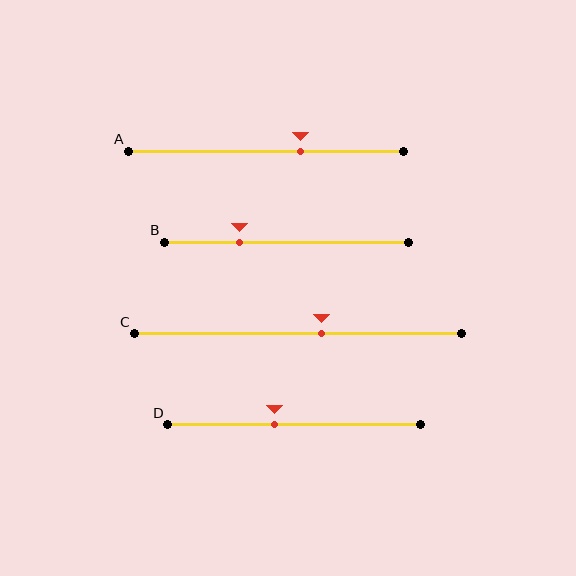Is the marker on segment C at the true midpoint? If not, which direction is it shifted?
No, the marker on segment C is shifted to the right by about 7% of the segment length.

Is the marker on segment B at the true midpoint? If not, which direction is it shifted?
No, the marker on segment B is shifted to the left by about 19% of the segment length.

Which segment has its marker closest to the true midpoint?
Segment C has its marker closest to the true midpoint.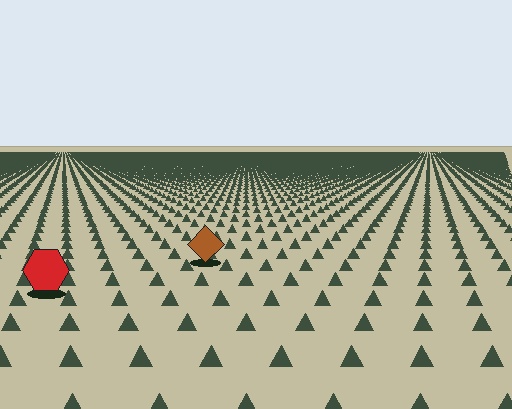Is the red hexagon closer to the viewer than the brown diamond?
Yes. The red hexagon is closer — you can tell from the texture gradient: the ground texture is coarser near it.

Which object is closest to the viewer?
The red hexagon is closest. The texture marks near it are larger and more spread out.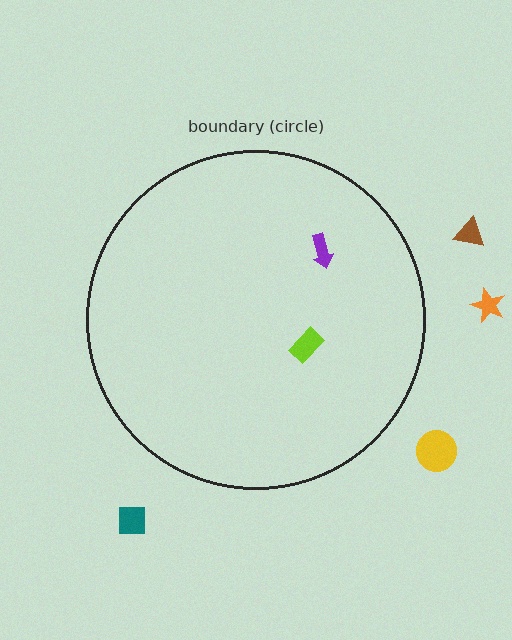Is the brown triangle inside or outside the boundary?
Outside.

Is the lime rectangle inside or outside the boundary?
Inside.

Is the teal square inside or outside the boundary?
Outside.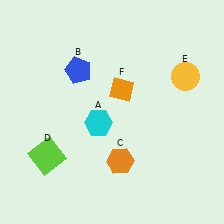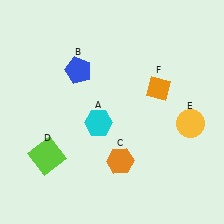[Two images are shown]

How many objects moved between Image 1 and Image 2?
2 objects moved between the two images.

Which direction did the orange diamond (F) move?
The orange diamond (F) moved right.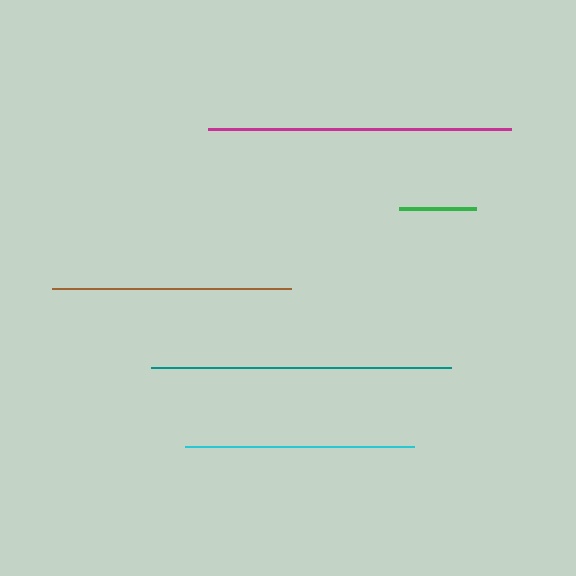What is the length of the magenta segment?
The magenta segment is approximately 303 pixels long.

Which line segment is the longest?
The magenta line is the longest at approximately 303 pixels.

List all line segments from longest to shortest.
From longest to shortest: magenta, teal, brown, cyan, green.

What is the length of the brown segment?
The brown segment is approximately 238 pixels long.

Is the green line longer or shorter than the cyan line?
The cyan line is longer than the green line.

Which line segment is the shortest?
The green line is the shortest at approximately 77 pixels.